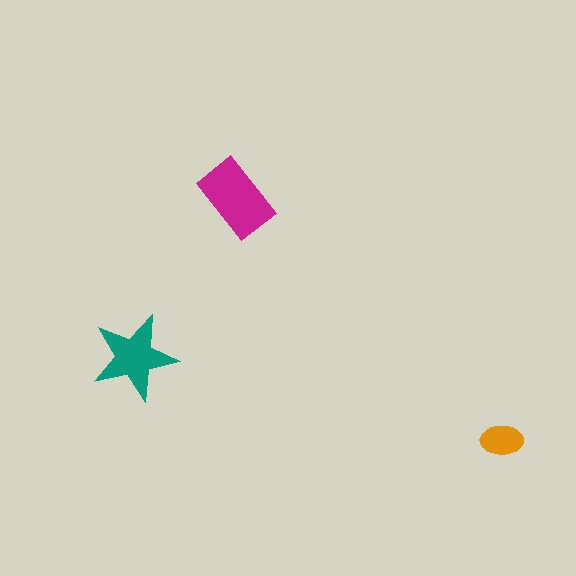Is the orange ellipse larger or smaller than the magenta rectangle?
Smaller.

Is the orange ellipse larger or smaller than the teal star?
Smaller.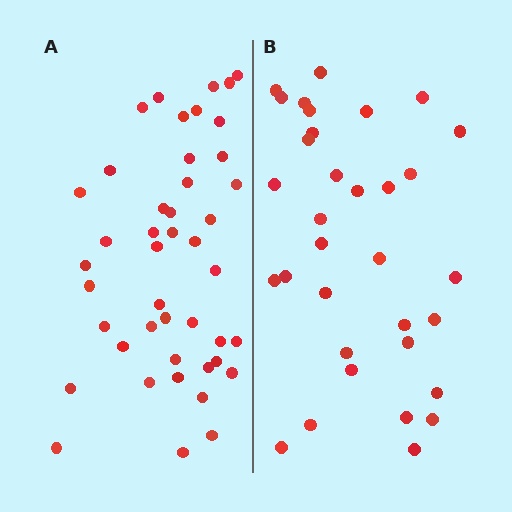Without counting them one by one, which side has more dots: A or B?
Region A (the left region) has more dots.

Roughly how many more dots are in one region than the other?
Region A has roughly 12 or so more dots than region B.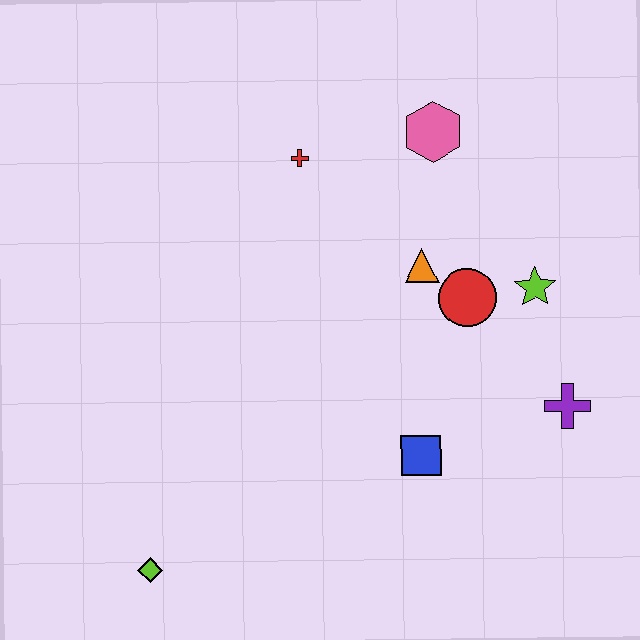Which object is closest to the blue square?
The purple cross is closest to the blue square.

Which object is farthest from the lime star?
The lime diamond is farthest from the lime star.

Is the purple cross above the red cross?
No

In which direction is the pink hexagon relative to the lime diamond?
The pink hexagon is above the lime diamond.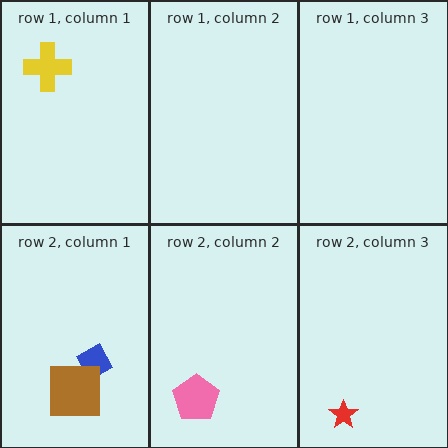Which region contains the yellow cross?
The row 1, column 1 region.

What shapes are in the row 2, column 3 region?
The red star.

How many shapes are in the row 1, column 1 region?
1.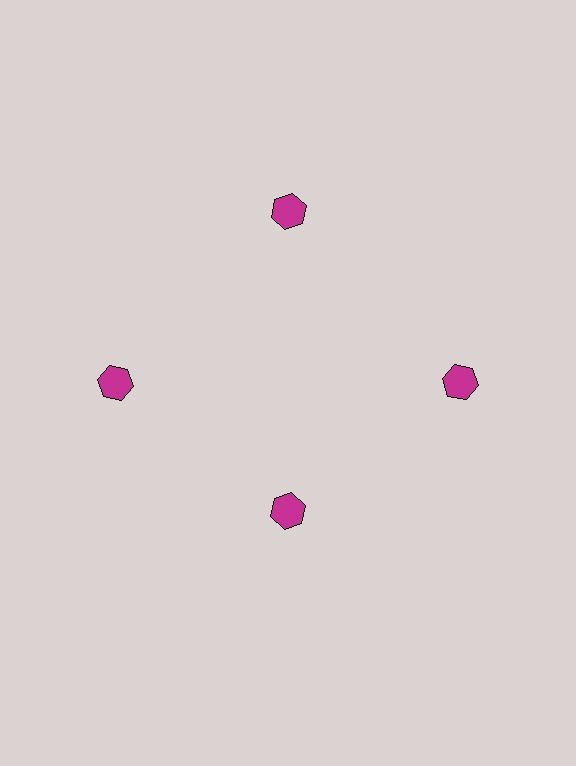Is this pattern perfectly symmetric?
No. The 4 magenta hexagons are arranged in a ring, but one element near the 6 o'clock position is pulled inward toward the center, breaking the 4-fold rotational symmetry.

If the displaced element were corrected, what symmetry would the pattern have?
It would have 4-fold rotational symmetry — the pattern would map onto itself every 90 degrees.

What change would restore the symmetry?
The symmetry would be restored by moving it outward, back onto the ring so that all 4 hexagons sit at equal angles and equal distance from the center.